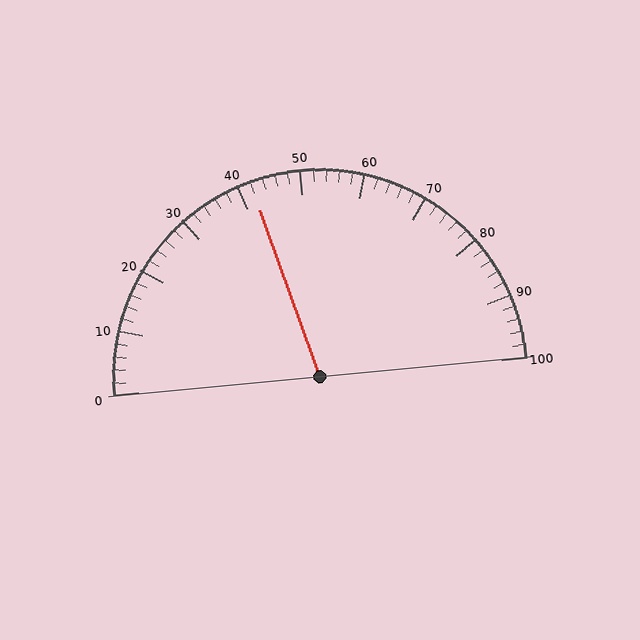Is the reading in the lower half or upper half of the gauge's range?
The reading is in the lower half of the range (0 to 100).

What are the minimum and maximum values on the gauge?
The gauge ranges from 0 to 100.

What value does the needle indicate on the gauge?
The needle indicates approximately 42.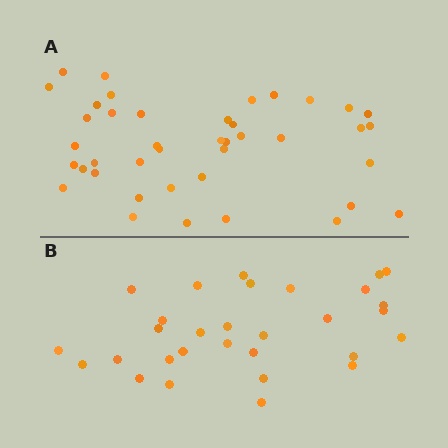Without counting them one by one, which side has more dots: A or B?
Region A (the top region) has more dots.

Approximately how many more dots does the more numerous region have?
Region A has roughly 12 or so more dots than region B.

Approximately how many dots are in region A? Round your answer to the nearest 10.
About 40 dots. (The exact count is 41, which rounds to 40.)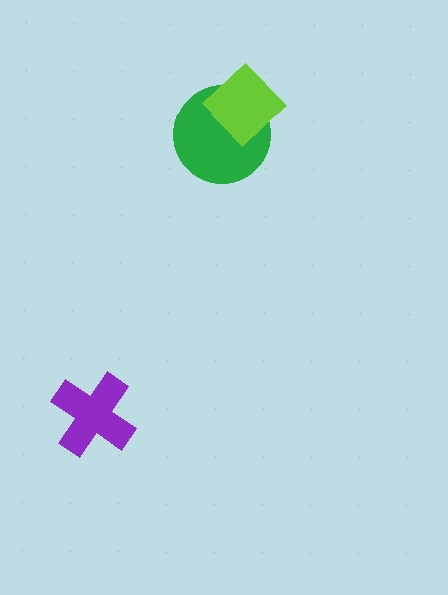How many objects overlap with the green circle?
1 object overlaps with the green circle.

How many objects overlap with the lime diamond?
1 object overlaps with the lime diamond.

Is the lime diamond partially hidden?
No, no other shape covers it.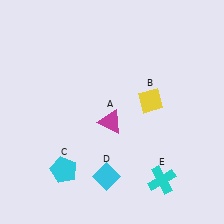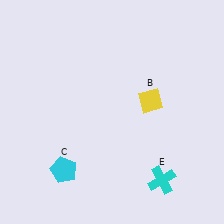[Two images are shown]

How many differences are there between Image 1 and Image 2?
There are 2 differences between the two images.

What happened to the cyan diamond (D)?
The cyan diamond (D) was removed in Image 2. It was in the bottom-left area of Image 1.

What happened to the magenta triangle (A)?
The magenta triangle (A) was removed in Image 2. It was in the bottom-left area of Image 1.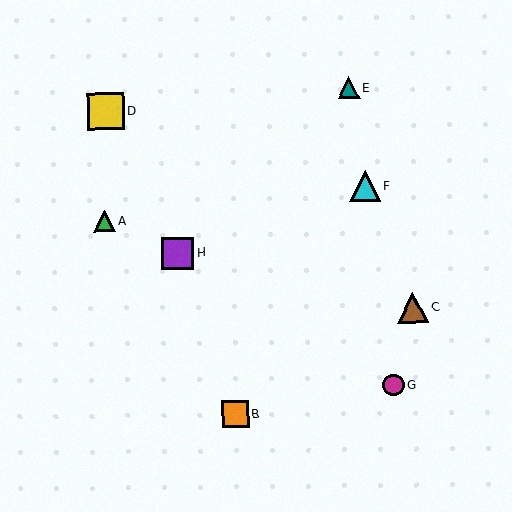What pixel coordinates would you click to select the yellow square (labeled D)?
Click at (106, 111) to select the yellow square D.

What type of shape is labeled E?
Shape E is a teal triangle.